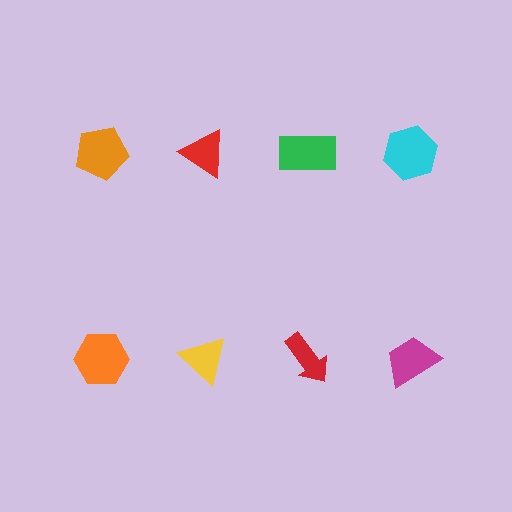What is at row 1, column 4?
A cyan hexagon.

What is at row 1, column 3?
A green rectangle.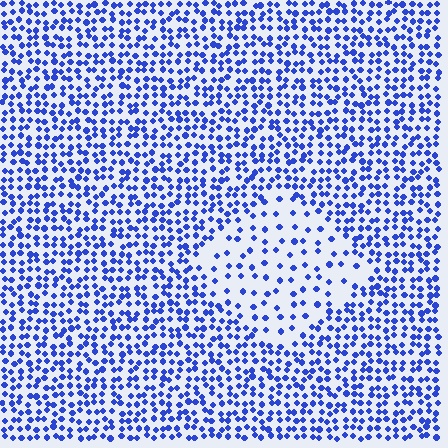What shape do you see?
I see a diamond.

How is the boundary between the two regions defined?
The boundary is defined by a change in element density (approximately 2.4x ratio). All elements are the same color, size, and shape.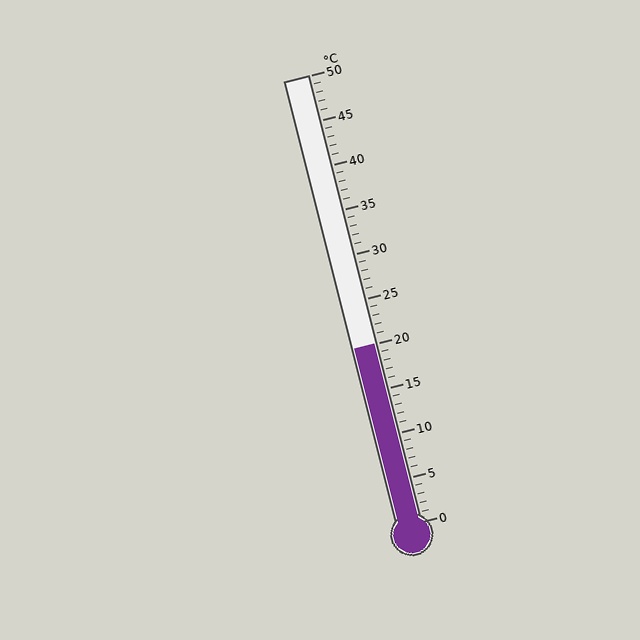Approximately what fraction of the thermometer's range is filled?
The thermometer is filled to approximately 40% of its range.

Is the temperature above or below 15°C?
The temperature is above 15°C.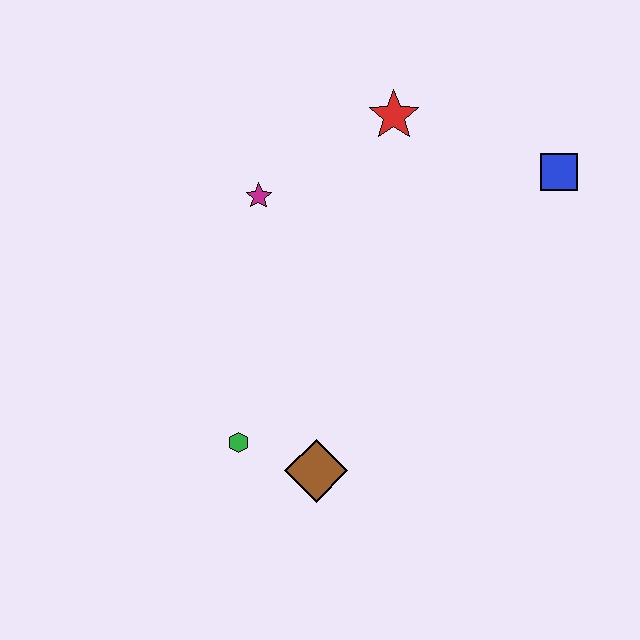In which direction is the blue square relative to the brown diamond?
The blue square is above the brown diamond.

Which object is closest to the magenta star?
The red star is closest to the magenta star.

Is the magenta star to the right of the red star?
No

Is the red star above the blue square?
Yes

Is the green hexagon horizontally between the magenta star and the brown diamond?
No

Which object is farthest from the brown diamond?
The blue square is farthest from the brown diamond.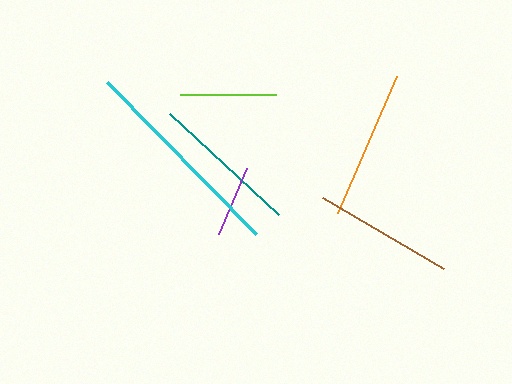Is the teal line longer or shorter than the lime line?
The teal line is longer than the lime line.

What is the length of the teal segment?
The teal segment is approximately 149 pixels long.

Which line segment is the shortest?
The purple line is the shortest at approximately 72 pixels.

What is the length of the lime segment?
The lime segment is approximately 96 pixels long.